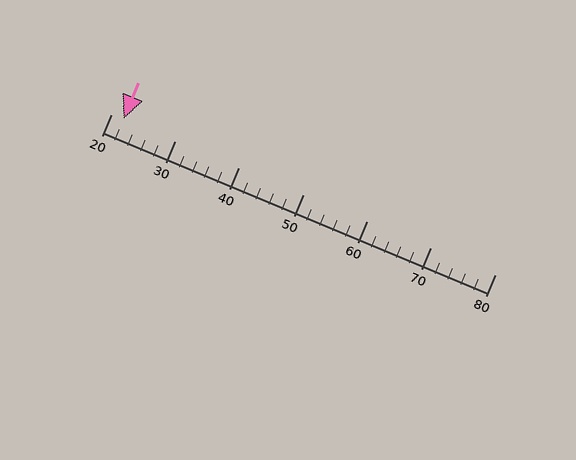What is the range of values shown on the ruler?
The ruler shows values from 20 to 80.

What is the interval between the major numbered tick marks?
The major tick marks are spaced 10 units apart.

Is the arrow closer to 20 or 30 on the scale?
The arrow is closer to 20.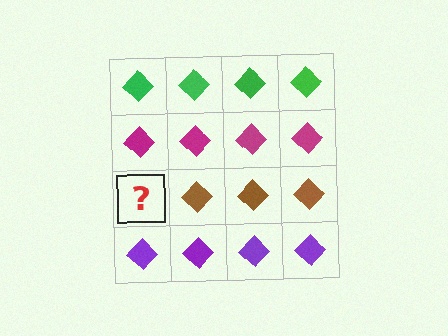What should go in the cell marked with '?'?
The missing cell should contain a brown diamond.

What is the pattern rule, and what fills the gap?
The rule is that each row has a consistent color. The gap should be filled with a brown diamond.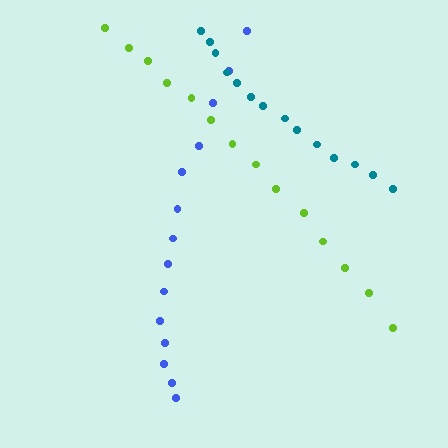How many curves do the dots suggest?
There are 3 distinct paths.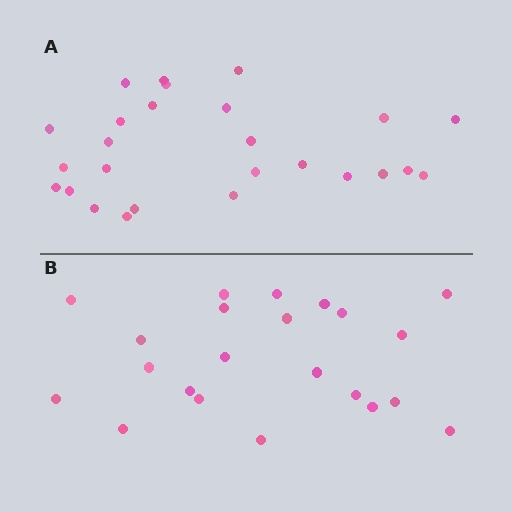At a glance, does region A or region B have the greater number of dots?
Region A (the top region) has more dots.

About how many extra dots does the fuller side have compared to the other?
Region A has about 4 more dots than region B.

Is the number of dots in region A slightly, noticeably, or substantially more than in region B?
Region A has only slightly more — the two regions are fairly close. The ratio is roughly 1.2 to 1.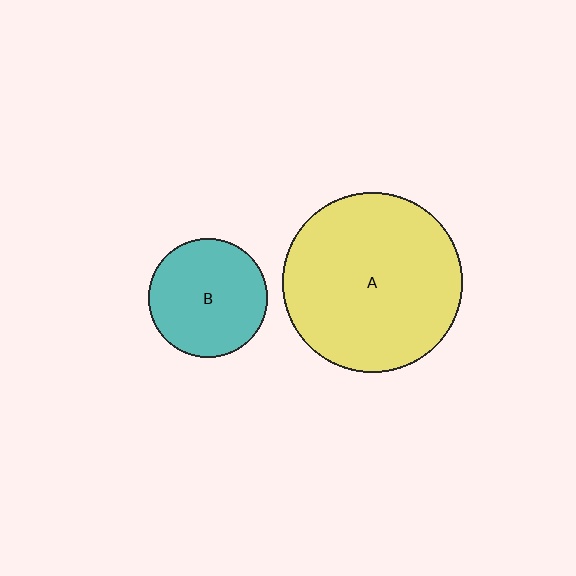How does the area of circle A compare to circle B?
Approximately 2.3 times.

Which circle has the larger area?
Circle A (yellow).